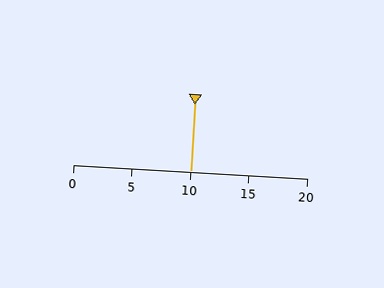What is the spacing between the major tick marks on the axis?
The major ticks are spaced 5 apart.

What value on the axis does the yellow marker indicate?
The marker indicates approximately 10.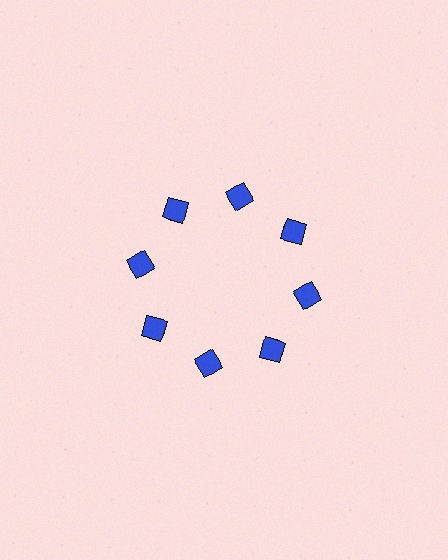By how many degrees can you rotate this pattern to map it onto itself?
The pattern maps onto itself every 45 degrees of rotation.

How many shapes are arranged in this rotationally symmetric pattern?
There are 8 shapes, arranged in 8 groups of 1.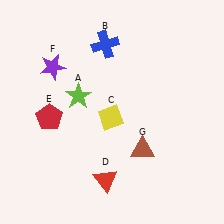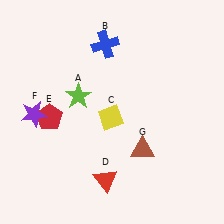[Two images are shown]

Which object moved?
The purple star (F) moved down.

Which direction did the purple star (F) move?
The purple star (F) moved down.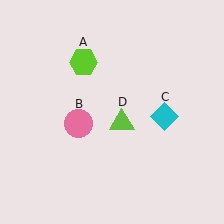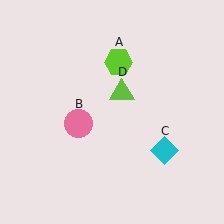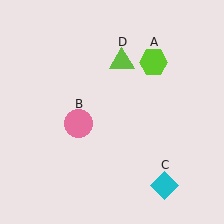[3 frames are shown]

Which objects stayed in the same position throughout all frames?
Pink circle (object B) remained stationary.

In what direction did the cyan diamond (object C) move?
The cyan diamond (object C) moved down.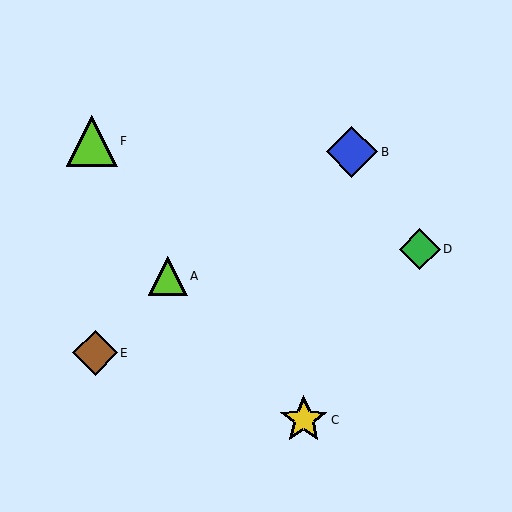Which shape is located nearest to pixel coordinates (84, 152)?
The lime triangle (labeled F) at (92, 141) is nearest to that location.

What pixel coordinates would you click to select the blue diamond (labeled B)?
Click at (352, 152) to select the blue diamond B.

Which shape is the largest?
The blue diamond (labeled B) is the largest.